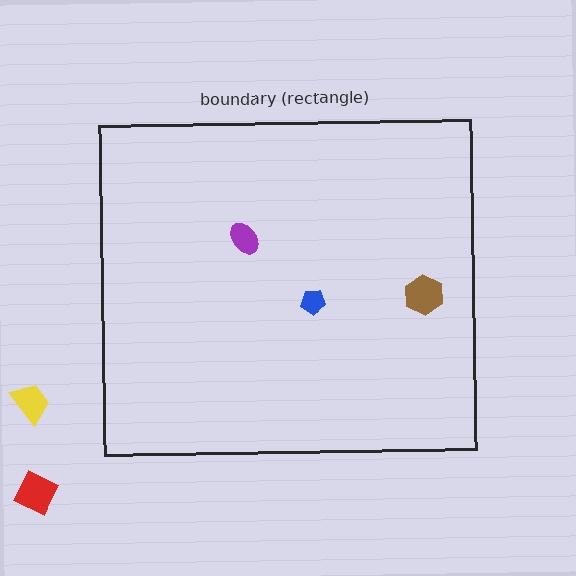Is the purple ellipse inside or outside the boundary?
Inside.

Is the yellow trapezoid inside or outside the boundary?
Outside.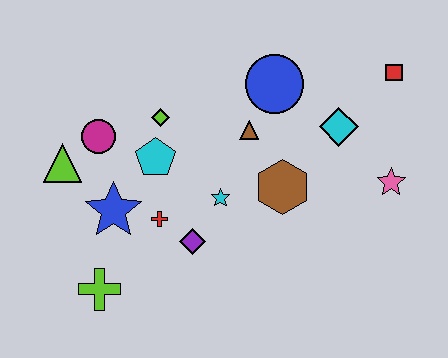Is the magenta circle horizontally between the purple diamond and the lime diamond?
No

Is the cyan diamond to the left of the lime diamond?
No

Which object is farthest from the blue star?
The red square is farthest from the blue star.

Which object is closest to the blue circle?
The brown triangle is closest to the blue circle.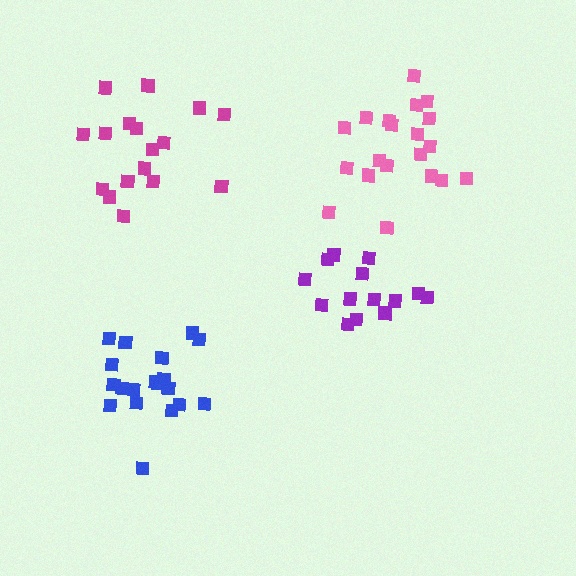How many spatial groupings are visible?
There are 4 spatial groupings.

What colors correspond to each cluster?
The clusters are colored: magenta, pink, purple, blue.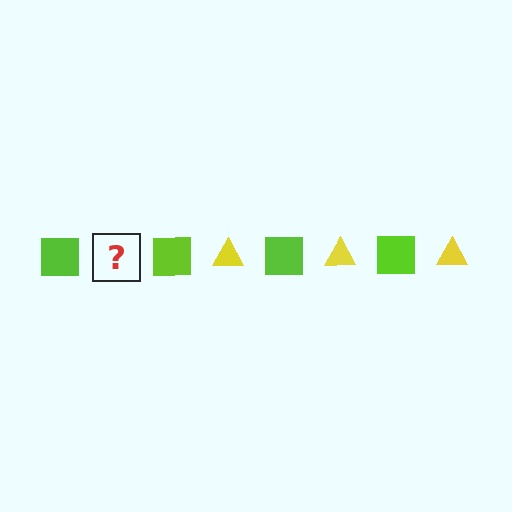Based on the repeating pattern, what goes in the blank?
The blank should be a yellow triangle.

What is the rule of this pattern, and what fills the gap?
The rule is that the pattern alternates between lime square and yellow triangle. The gap should be filled with a yellow triangle.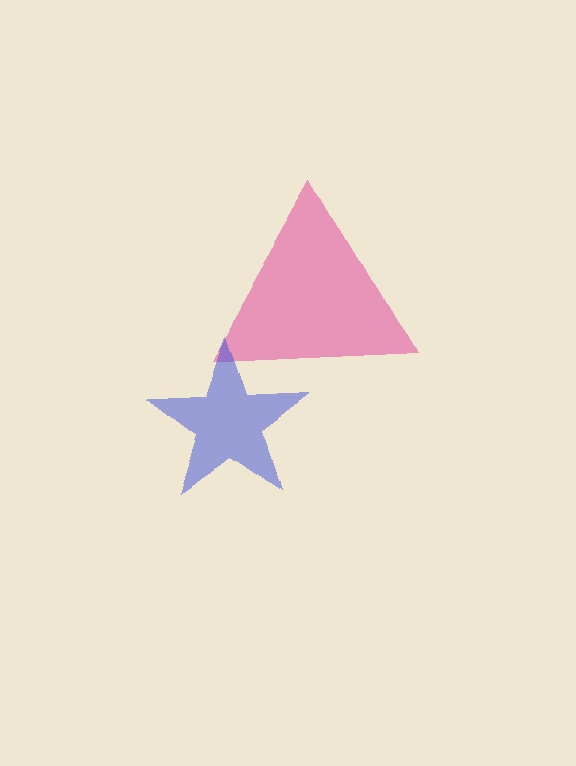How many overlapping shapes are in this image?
There are 2 overlapping shapes in the image.